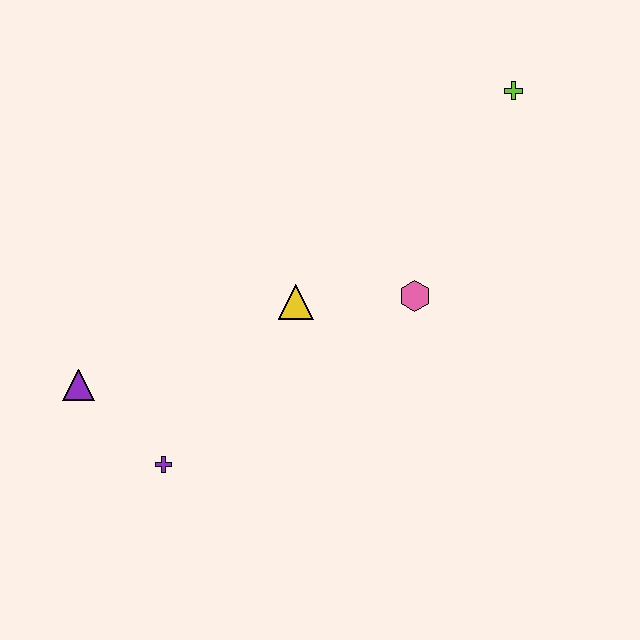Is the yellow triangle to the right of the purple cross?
Yes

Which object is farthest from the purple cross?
The lime cross is farthest from the purple cross.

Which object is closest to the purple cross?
The purple triangle is closest to the purple cross.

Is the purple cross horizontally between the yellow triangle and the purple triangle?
Yes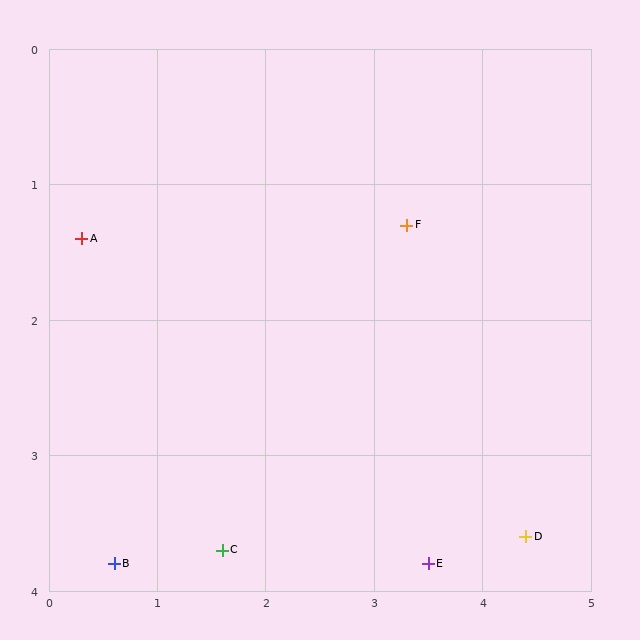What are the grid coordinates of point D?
Point D is at approximately (4.4, 3.6).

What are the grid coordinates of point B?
Point B is at approximately (0.6, 3.8).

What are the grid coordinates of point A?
Point A is at approximately (0.3, 1.4).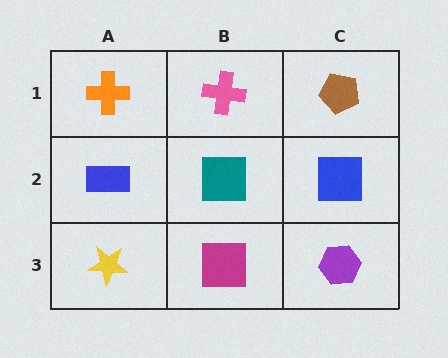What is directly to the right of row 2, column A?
A teal square.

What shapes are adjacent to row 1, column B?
A teal square (row 2, column B), an orange cross (row 1, column A), a brown pentagon (row 1, column C).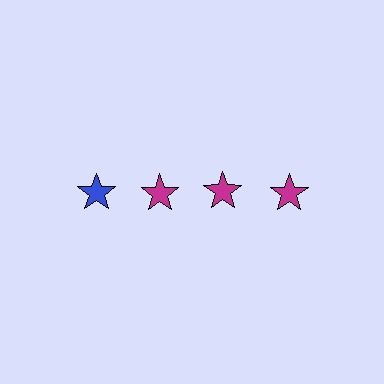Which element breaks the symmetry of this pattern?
The blue star in the top row, leftmost column breaks the symmetry. All other shapes are magenta stars.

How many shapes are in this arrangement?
There are 4 shapes arranged in a grid pattern.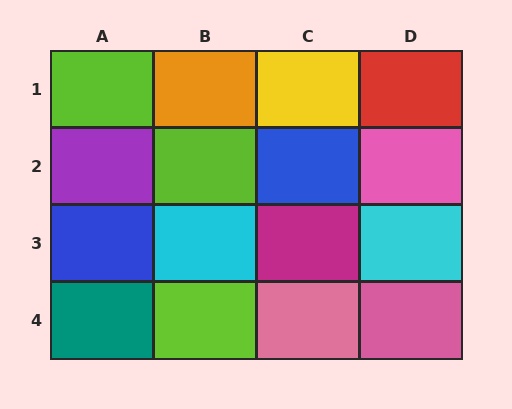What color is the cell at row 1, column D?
Red.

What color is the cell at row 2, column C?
Blue.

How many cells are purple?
1 cell is purple.